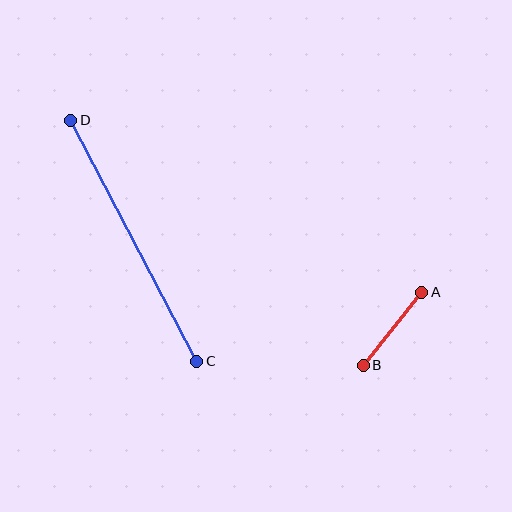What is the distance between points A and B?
The distance is approximately 94 pixels.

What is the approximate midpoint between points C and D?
The midpoint is at approximately (134, 241) pixels.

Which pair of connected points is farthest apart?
Points C and D are farthest apart.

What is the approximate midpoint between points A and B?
The midpoint is at approximately (392, 329) pixels.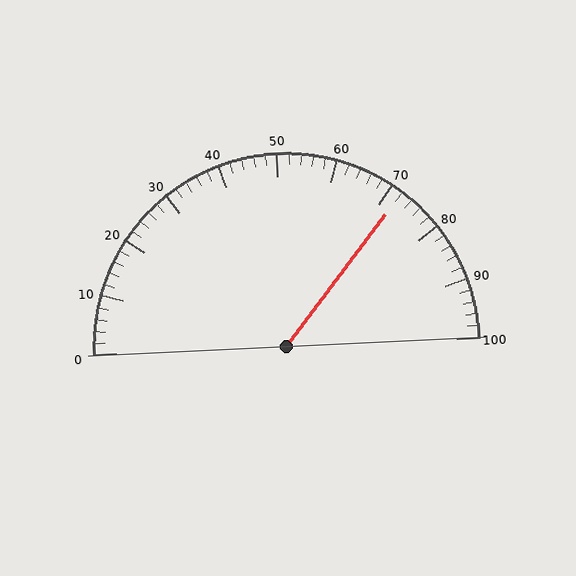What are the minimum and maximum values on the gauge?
The gauge ranges from 0 to 100.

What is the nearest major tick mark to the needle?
The nearest major tick mark is 70.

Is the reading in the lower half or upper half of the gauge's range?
The reading is in the upper half of the range (0 to 100).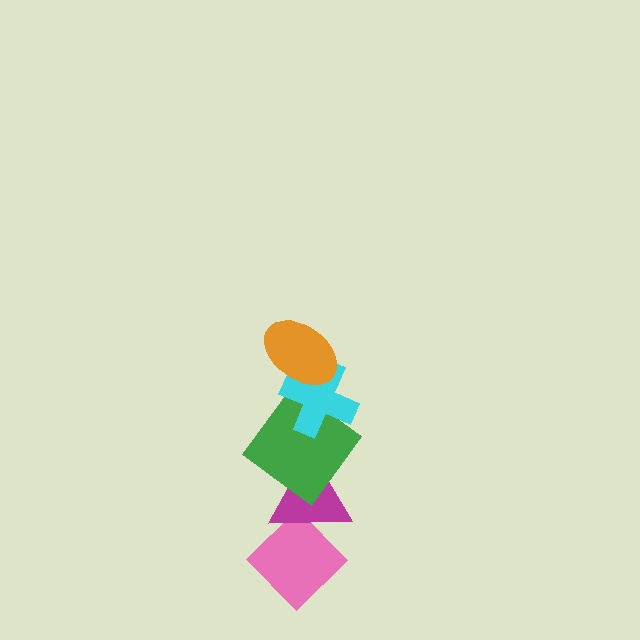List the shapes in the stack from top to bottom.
From top to bottom: the orange ellipse, the cyan cross, the green diamond, the magenta triangle, the pink diamond.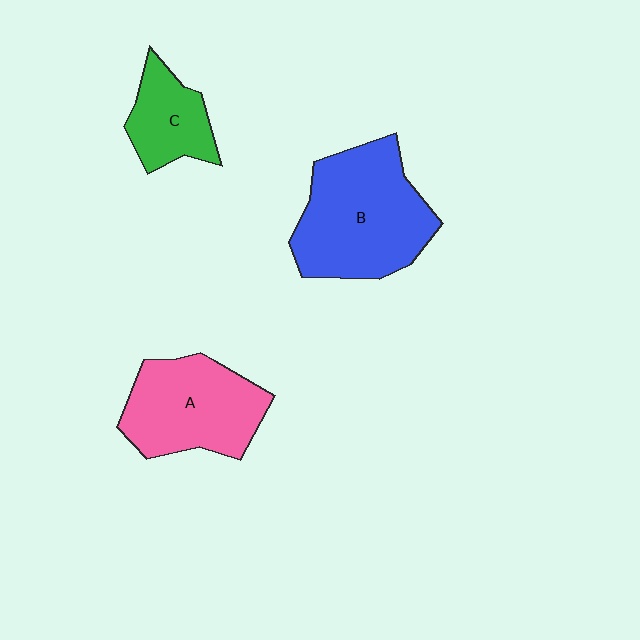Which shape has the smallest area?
Shape C (green).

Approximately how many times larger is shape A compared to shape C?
Approximately 1.7 times.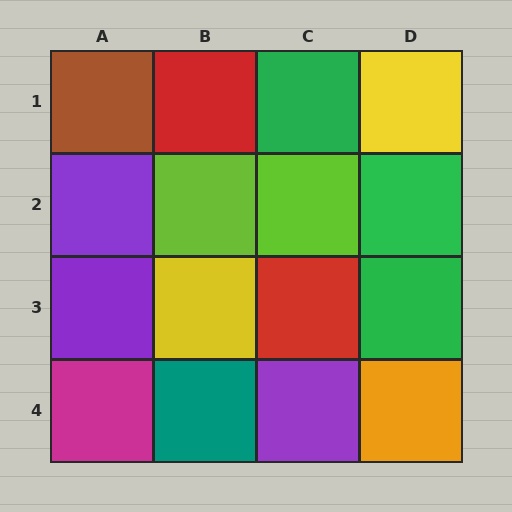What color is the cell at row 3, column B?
Yellow.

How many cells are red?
2 cells are red.